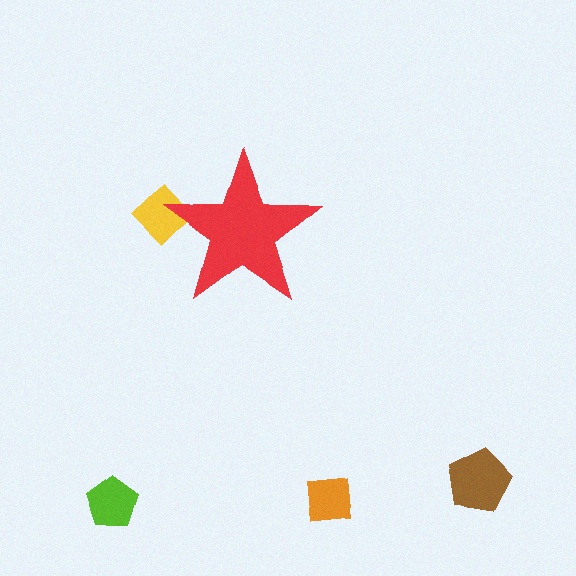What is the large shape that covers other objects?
A red star.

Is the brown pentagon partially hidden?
No, the brown pentagon is fully visible.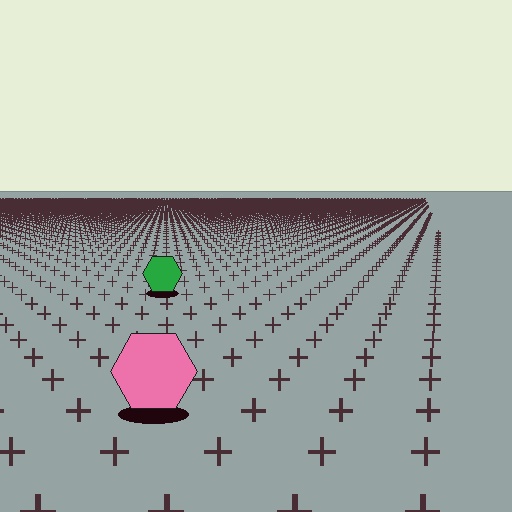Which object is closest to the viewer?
The pink hexagon is closest. The texture marks near it are larger and more spread out.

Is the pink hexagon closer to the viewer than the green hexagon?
Yes. The pink hexagon is closer — you can tell from the texture gradient: the ground texture is coarser near it.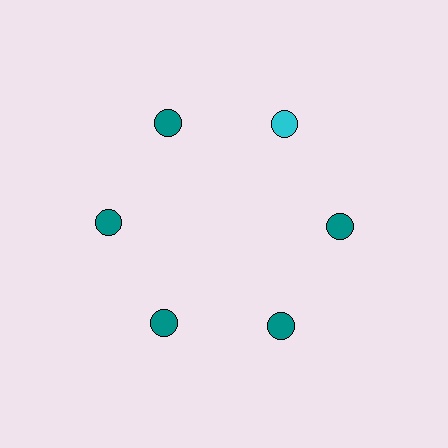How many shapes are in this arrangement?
There are 6 shapes arranged in a ring pattern.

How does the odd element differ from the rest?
It has a different color: cyan instead of teal.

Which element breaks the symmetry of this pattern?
The cyan circle at roughly the 1 o'clock position breaks the symmetry. All other shapes are teal circles.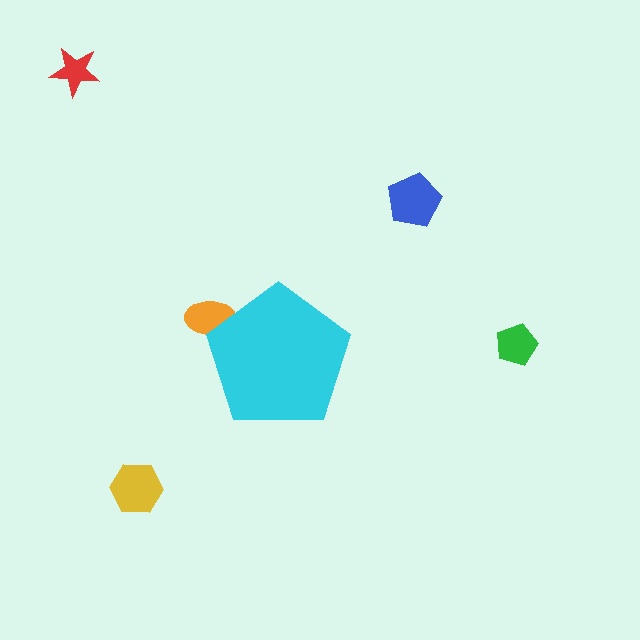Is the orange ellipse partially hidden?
Yes, the orange ellipse is partially hidden behind the cyan pentagon.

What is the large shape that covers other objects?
A cyan pentagon.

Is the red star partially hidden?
No, the red star is fully visible.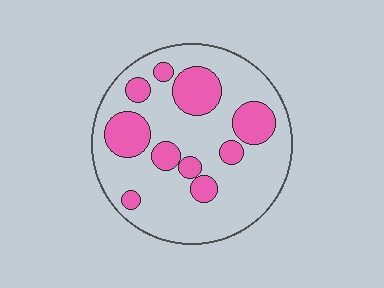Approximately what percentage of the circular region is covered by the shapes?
Approximately 25%.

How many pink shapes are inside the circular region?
10.